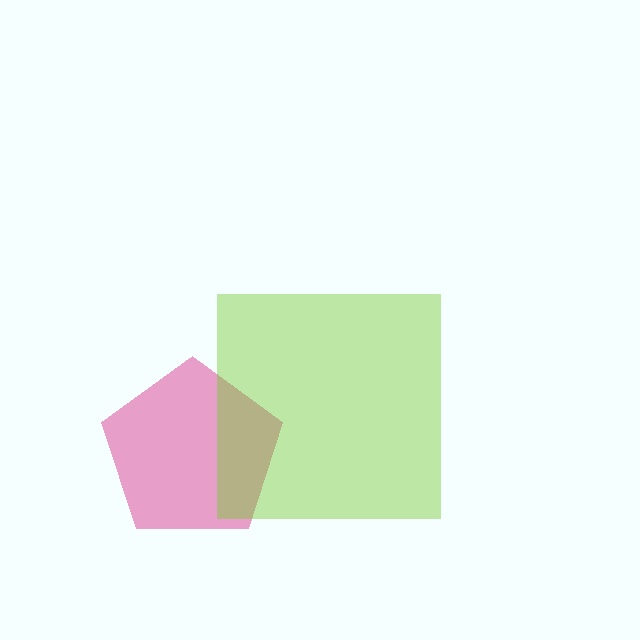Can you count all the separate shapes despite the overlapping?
Yes, there are 2 separate shapes.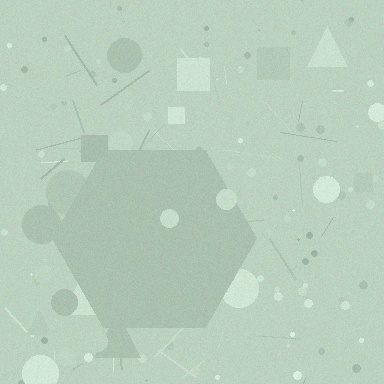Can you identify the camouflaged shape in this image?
The camouflaged shape is a hexagon.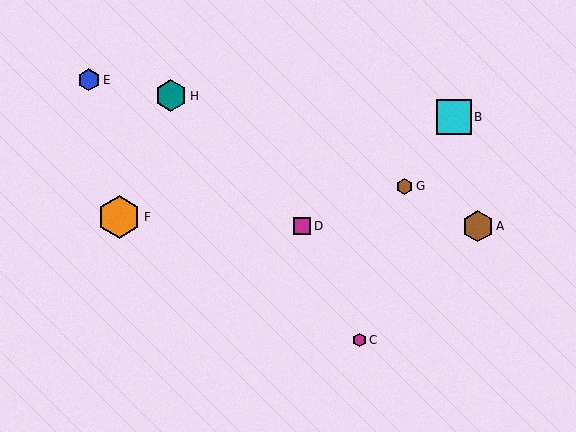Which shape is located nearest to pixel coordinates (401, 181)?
The brown hexagon (labeled G) at (405, 186) is nearest to that location.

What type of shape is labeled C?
Shape C is a magenta hexagon.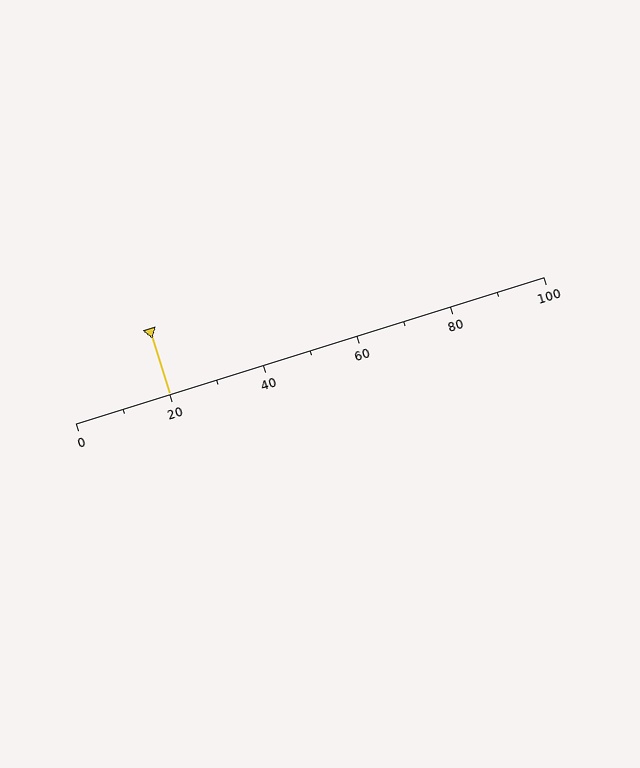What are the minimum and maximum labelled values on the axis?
The axis runs from 0 to 100.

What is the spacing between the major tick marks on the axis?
The major ticks are spaced 20 apart.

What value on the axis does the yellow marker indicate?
The marker indicates approximately 20.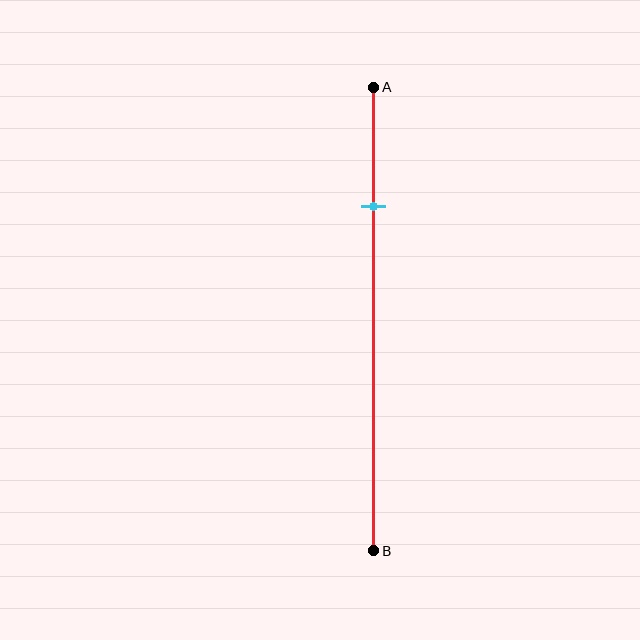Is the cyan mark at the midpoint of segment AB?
No, the mark is at about 25% from A, not at the 50% midpoint.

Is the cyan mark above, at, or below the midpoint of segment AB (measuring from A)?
The cyan mark is above the midpoint of segment AB.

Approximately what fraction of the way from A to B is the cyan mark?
The cyan mark is approximately 25% of the way from A to B.